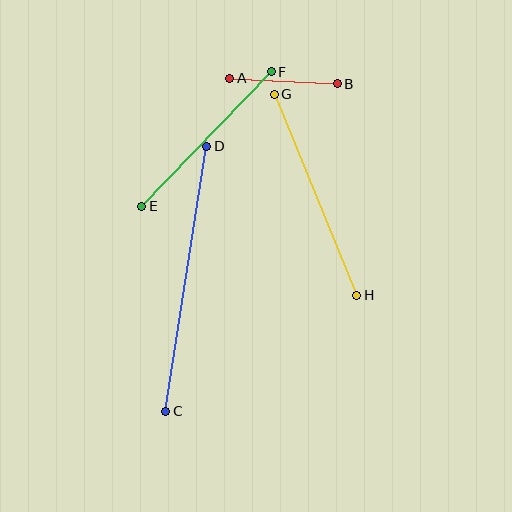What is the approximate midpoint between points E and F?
The midpoint is at approximately (206, 139) pixels.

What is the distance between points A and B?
The distance is approximately 108 pixels.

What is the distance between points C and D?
The distance is approximately 268 pixels.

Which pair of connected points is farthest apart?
Points C and D are farthest apart.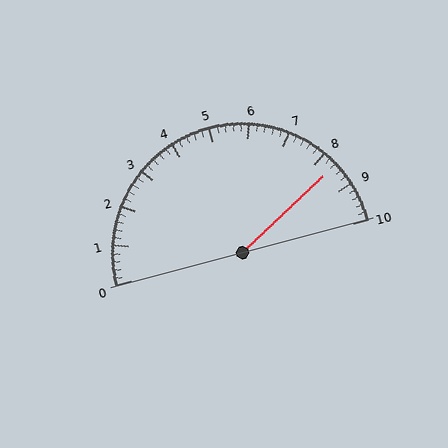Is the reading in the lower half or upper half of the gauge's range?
The reading is in the upper half of the range (0 to 10).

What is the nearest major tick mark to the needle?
The nearest major tick mark is 8.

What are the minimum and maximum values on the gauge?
The gauge ranges from 0 to 10.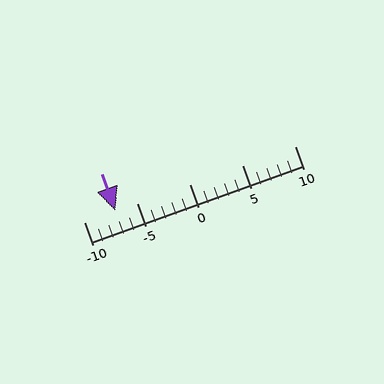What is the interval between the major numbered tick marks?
The major tick marks are spaced 5 units apart.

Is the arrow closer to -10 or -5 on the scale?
The arrow is closer to -5.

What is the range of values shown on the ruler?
The ruler shows values from -10 to 10.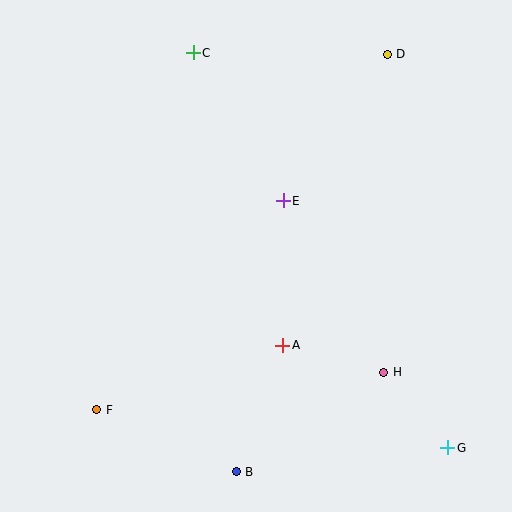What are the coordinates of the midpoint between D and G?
The midpoint between D and G is at (417, 251).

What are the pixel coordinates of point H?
Point H is at (384, 372).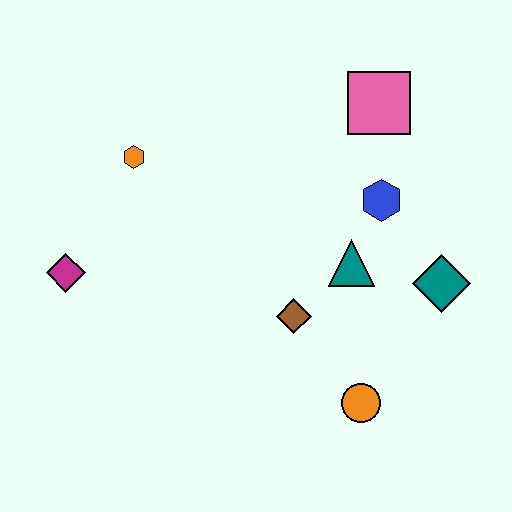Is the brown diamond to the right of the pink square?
No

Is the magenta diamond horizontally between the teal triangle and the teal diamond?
No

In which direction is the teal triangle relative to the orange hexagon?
The teal triangle is to the right of the orange hexagon.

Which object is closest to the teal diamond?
The teal triangle is closest to the teal diamond.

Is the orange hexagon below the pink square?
Yes